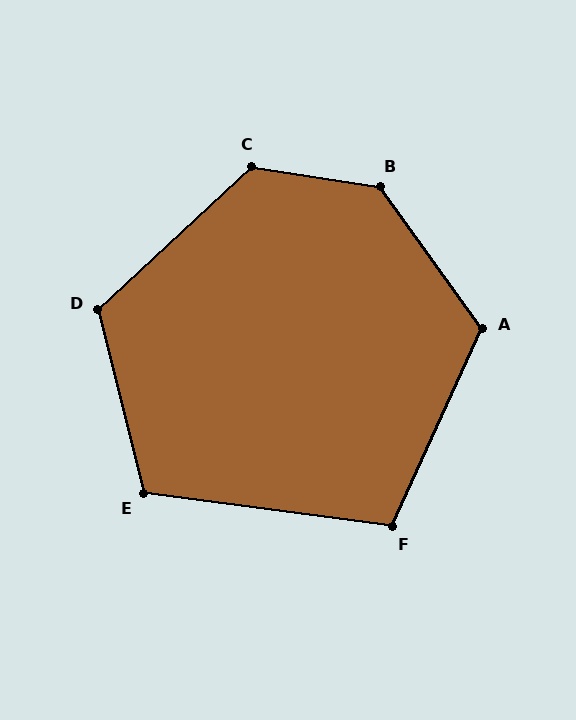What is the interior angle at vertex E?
Approximately 112 degrees (obtuse).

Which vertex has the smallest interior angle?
F, at approximately 107 degrees.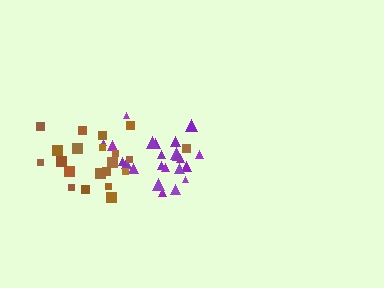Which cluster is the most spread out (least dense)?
Brown.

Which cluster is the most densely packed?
Purple.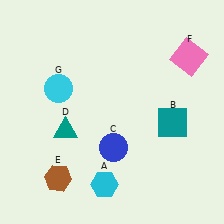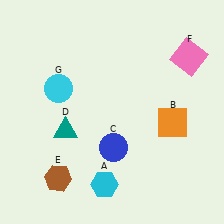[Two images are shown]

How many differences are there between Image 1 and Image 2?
There is 1 difference between the two images.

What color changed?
The square (B) changed from teal in Image 1 to orange in Image 2.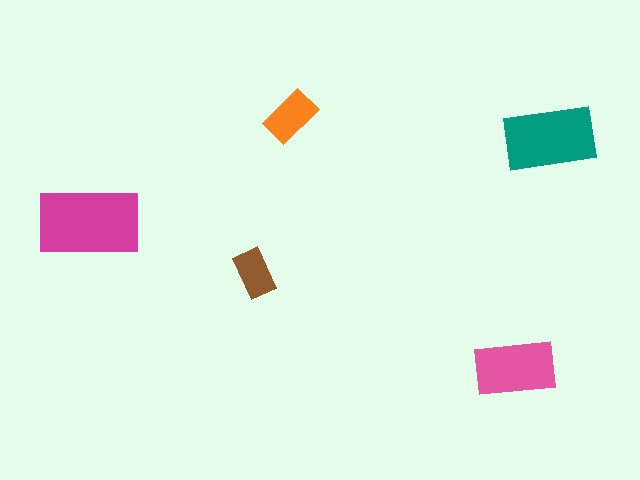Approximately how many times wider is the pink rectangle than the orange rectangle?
About 1.5 times wider.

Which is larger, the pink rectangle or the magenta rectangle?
The magenta one.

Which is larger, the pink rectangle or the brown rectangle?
The pink one.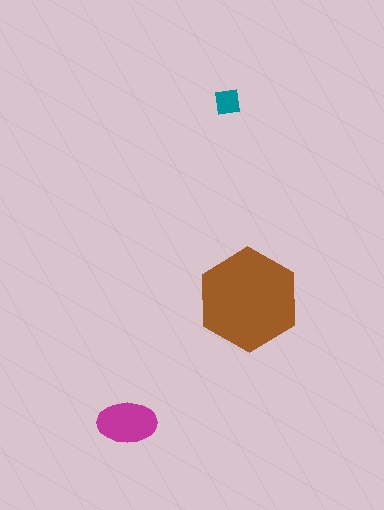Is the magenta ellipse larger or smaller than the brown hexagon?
Smaller.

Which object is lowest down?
The magenta ellipse is bottommost.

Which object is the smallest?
The teal square.